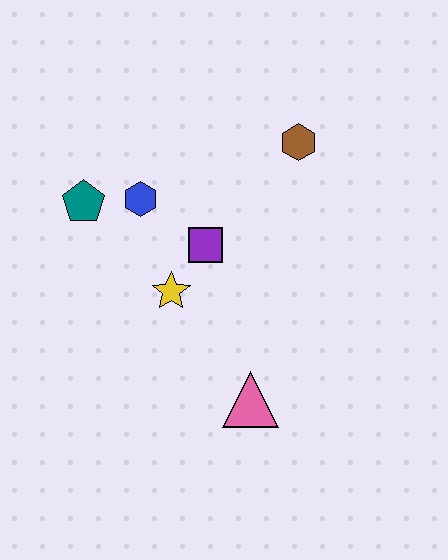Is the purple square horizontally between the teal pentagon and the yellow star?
No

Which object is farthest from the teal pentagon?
The pink triangle is farthest from the teal pentagon.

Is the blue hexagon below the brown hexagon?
Yes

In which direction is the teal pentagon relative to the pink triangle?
The teal pentagon is above the pink triangle.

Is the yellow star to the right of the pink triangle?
No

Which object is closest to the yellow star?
The purple square is closest to the yellow star.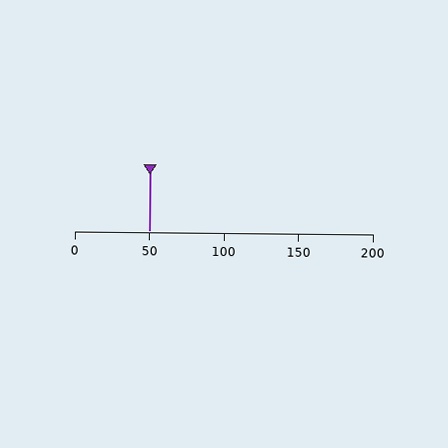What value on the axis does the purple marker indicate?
The marker indicates approximately 50.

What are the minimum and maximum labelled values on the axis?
The axis runs from 0 to 200.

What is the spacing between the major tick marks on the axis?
The major ticks are spaced 50 apart.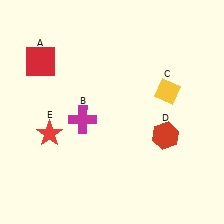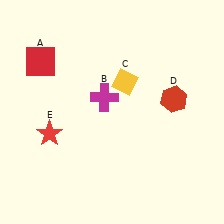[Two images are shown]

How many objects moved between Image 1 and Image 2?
3 objects moved between the two images.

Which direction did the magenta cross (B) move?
The magenta cross (B) moved up.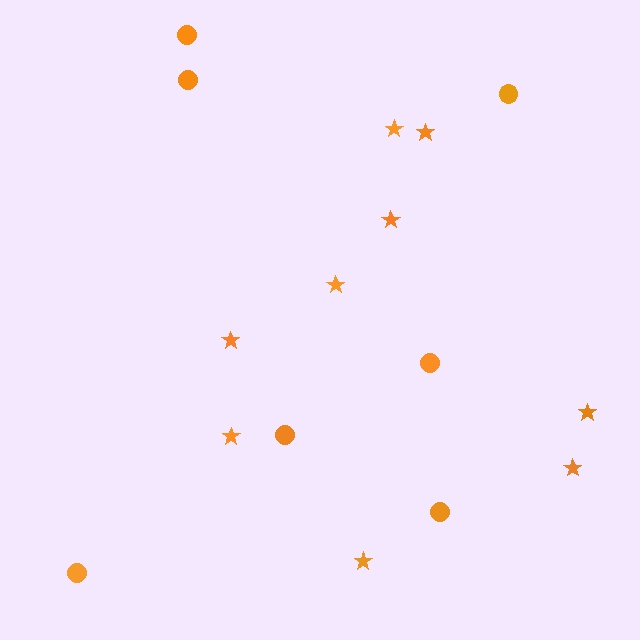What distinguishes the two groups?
There are 2 groups: one group of stars (9) and one group of circles (7).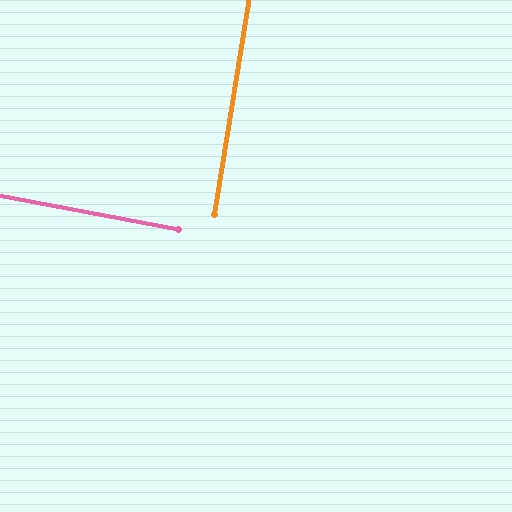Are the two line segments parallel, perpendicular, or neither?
Perpendicular — they meet at approximately 88°.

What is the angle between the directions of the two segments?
Approximately 88 degrees.